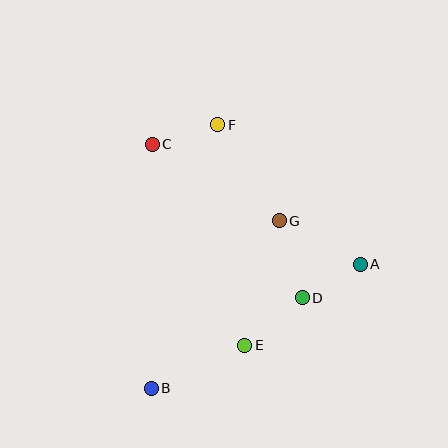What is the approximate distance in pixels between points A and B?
The distance between A and B is approximately 243 pixels.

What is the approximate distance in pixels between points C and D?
The distance between C and D is approximately 214 pixels.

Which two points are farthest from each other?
Points B and F are farthest from each other.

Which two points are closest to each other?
Points A and D are closest to each other.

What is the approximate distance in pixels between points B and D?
The distance between B and D is approximately 176 pixels.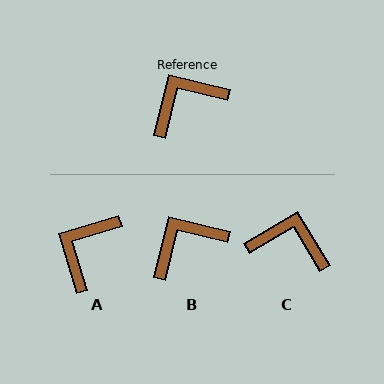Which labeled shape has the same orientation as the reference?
B.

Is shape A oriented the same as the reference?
No, it is off by about 30 degrees.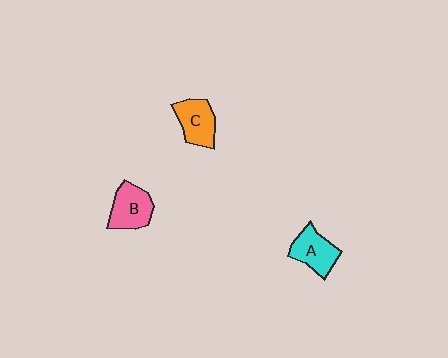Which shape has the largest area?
Shape B (pink).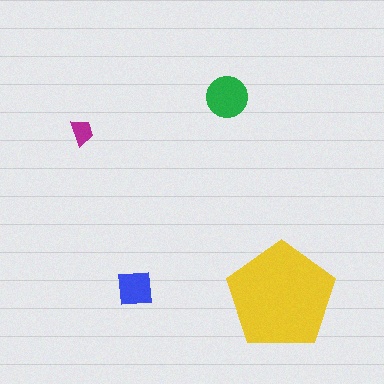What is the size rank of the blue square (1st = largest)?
3rd.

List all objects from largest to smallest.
The yellow pentagon, the green circle, the blue square, the magenta trapezoid.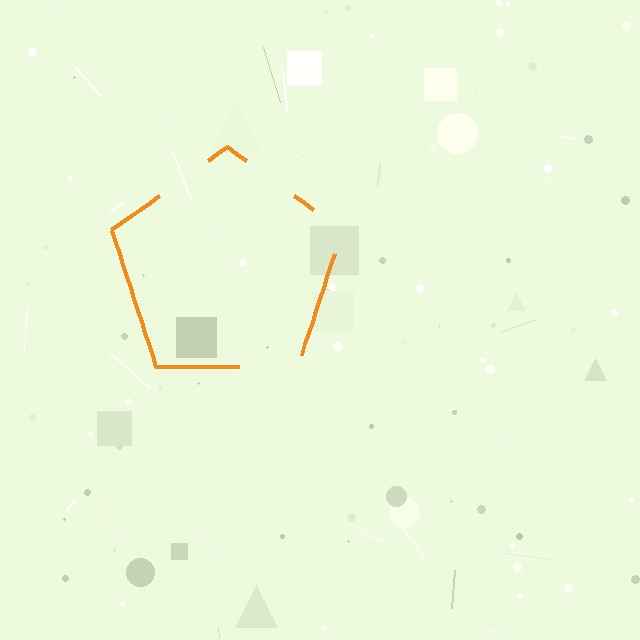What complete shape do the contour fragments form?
The contour fragments form a pentagon.